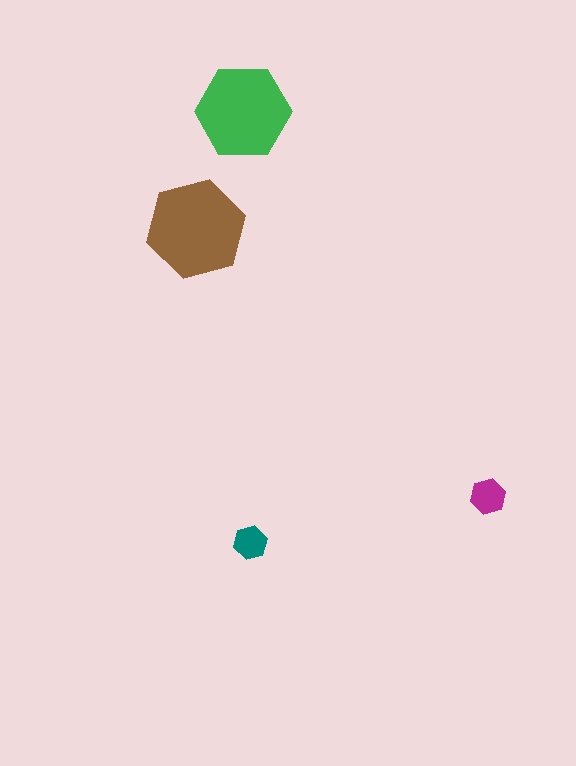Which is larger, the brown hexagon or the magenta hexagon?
The brown one.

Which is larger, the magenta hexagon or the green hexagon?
The green one.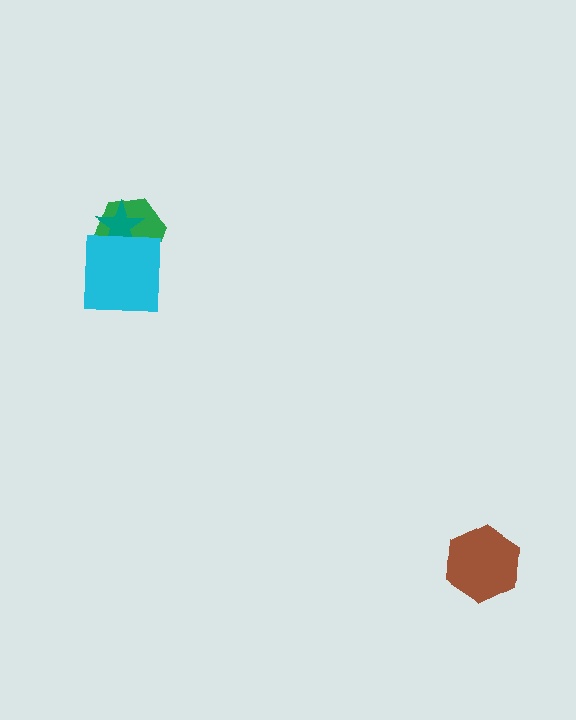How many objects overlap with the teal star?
2 objects overlap with the teal star.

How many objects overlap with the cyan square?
2 objects overlap with the cyan square.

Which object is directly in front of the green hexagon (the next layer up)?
The teal star is directly in front of the green hexagon.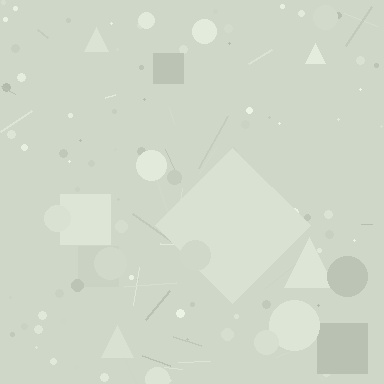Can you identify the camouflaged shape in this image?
The camouflaged shape is a diamond.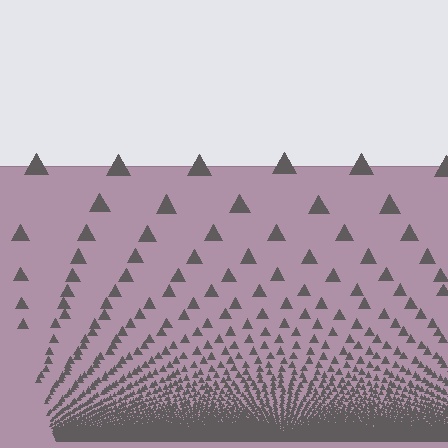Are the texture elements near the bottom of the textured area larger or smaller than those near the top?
Smaller. The gradient is inverted — elements near the bottom are smaller and denser.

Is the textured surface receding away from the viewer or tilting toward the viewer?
The surface appears to tilt toward the viewer. Texture elements get larger and sparser toward the top.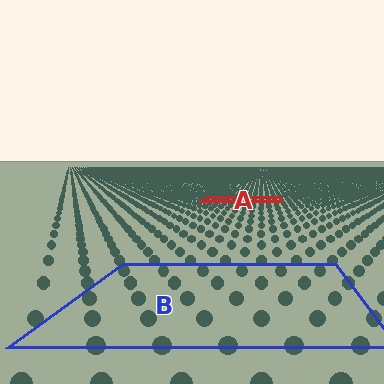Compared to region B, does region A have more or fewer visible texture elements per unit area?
Region A has more texture elements per unit area — they are packed more densely because it is farther away.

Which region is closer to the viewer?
Region B is closer. The texture elements there are larger and more spread out.